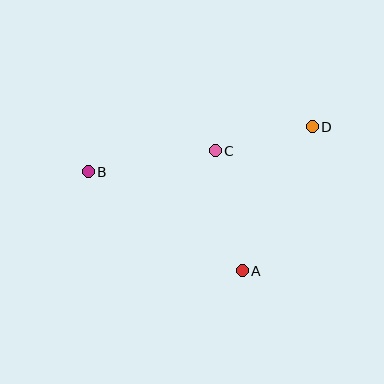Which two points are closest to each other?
Points C and D are closest to each other.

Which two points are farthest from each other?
Points B and D are farthest from each other.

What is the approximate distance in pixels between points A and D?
The distance between A and D is approximately 160 pixels.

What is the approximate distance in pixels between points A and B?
The distance between A and B is approximately 183 pixels.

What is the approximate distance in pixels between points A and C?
The distance between A and C is approximately 123 pixels.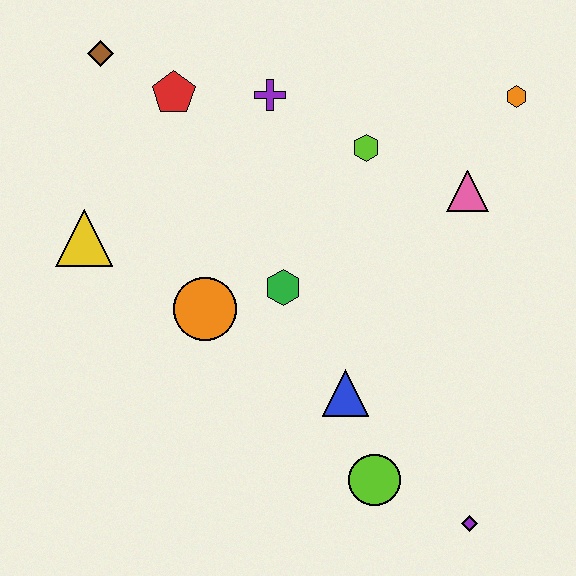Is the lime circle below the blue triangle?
Yes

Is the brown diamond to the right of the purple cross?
No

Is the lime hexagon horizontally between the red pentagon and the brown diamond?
No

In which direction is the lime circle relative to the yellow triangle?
The lime circle is to the right of the yellow triangle.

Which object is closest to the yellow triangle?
The orange circle is closest to the yellow triangle.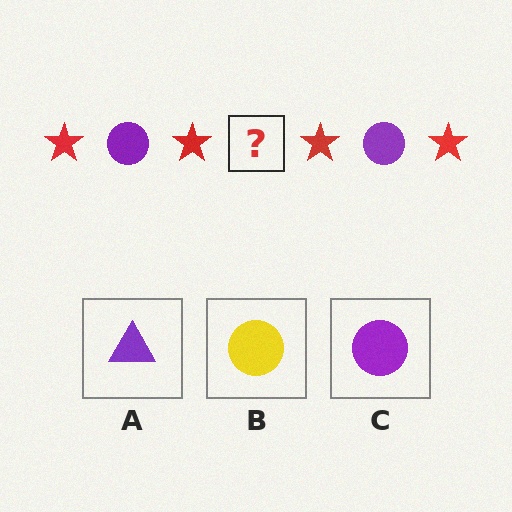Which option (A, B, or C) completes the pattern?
C.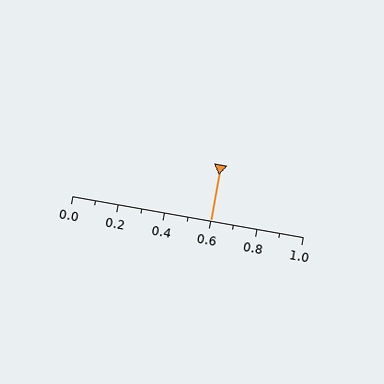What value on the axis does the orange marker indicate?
The marker indicates approximately 0.6.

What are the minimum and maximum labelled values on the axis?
The axis runs from 0.0 to 1.0.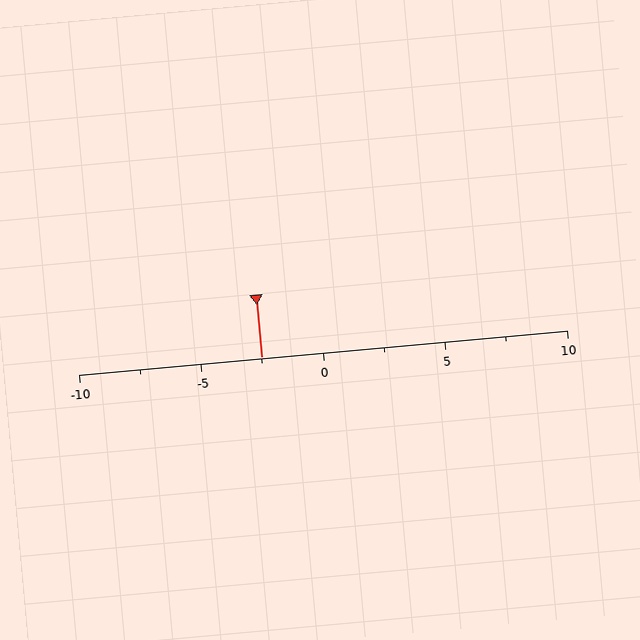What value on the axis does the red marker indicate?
The marker indicates approximately -2.5.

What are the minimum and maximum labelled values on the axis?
The axis runs from -10 to 10.